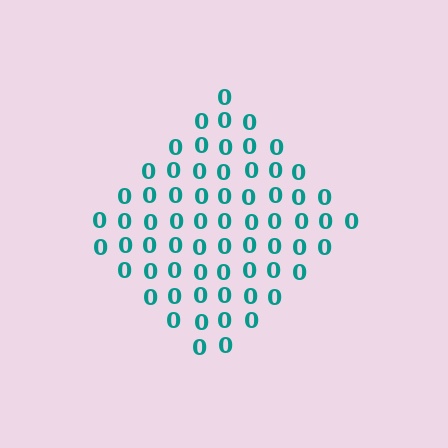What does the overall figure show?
The overall figure shows a diamond.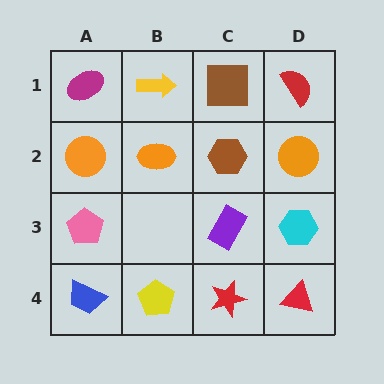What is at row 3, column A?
A pink pentagon.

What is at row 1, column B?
A yellow arrow.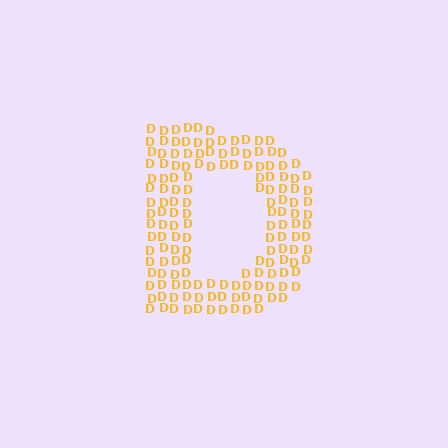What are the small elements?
The small elements are letter D's.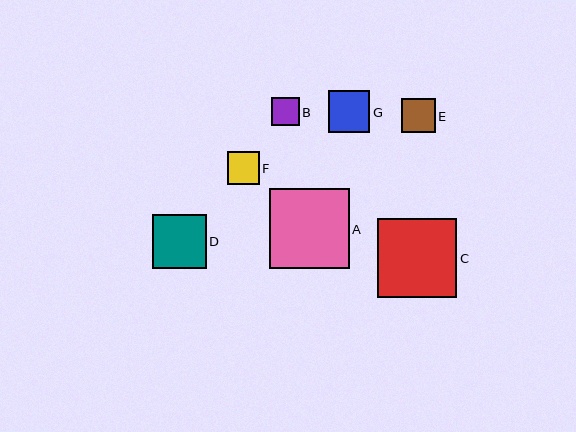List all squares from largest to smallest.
From largest to smallest: A, C, D, G, E, F, B.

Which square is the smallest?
Square B is the smallest with a size of approximately 28 pixels.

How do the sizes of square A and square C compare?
Square A and square C are approximately the same size.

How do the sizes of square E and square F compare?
Square E and square F are approximately the same size.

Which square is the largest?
Square A is the largest with a size of approximately 80 pixels.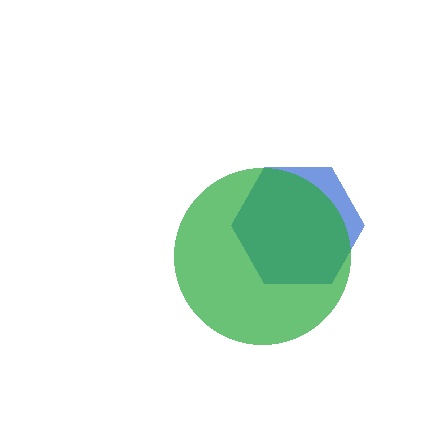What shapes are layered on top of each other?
The layered shapes are: a blue hexagon, a green circle.